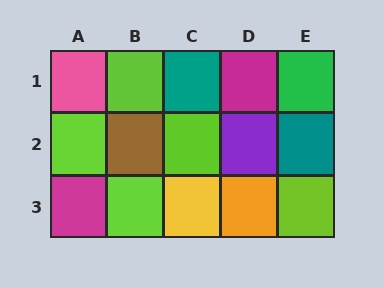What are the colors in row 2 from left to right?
Lime, brown, lime, purple, teal.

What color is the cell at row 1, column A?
Pink.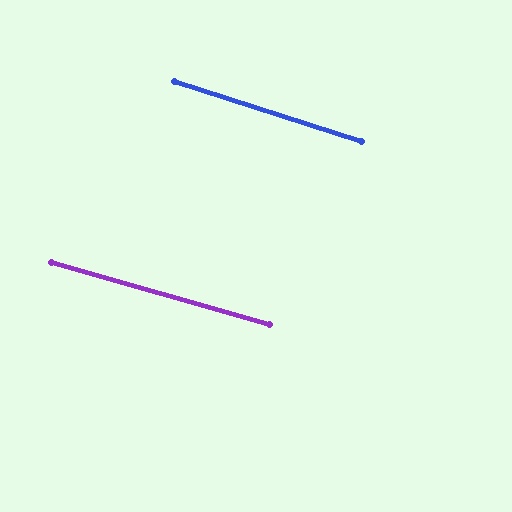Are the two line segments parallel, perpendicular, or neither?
Parallel — their directions differ by only 1.9°.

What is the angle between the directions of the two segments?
Approximately 2 degrees.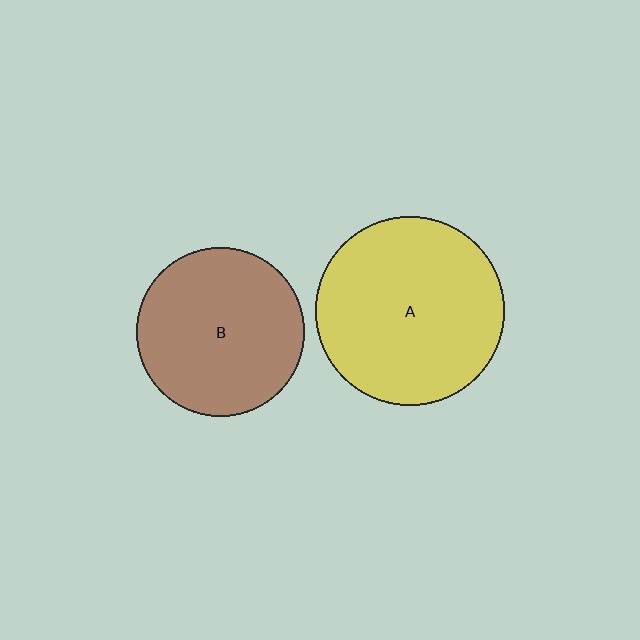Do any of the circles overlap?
No, none of the circles overlap.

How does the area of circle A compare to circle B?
Approximately 1.3 times.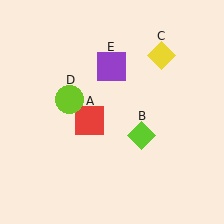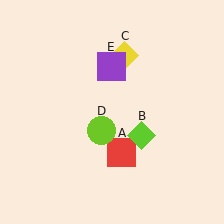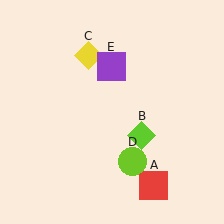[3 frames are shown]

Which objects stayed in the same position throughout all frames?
Lime diamond (object B) and purple square (object E) remained stationary.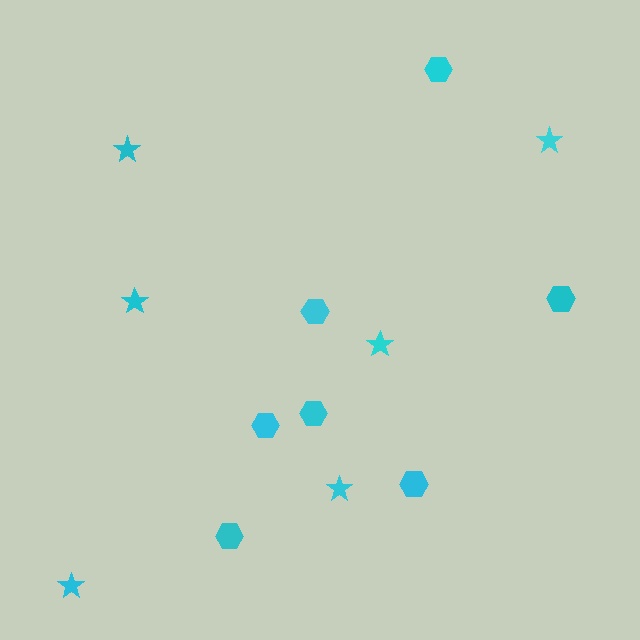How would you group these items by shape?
There are 2 groups: one group of stars (6) and one group of hexagons (7).